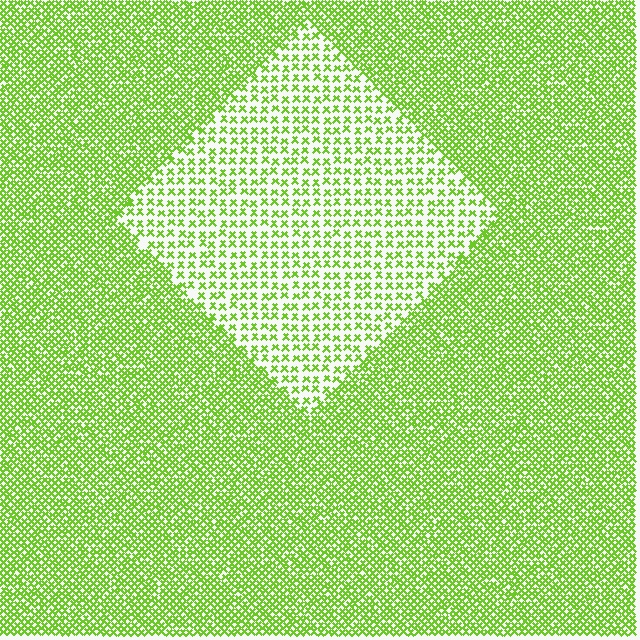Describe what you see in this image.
The image contains small lime elements arranged at two different densities. A diamond-shaped region is visible where the elements are less densely packed than the surrounding area.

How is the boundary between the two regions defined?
The boundary is defined by a change in element density (approximately 2.3x ratio). All elements are the same color, size, and shape.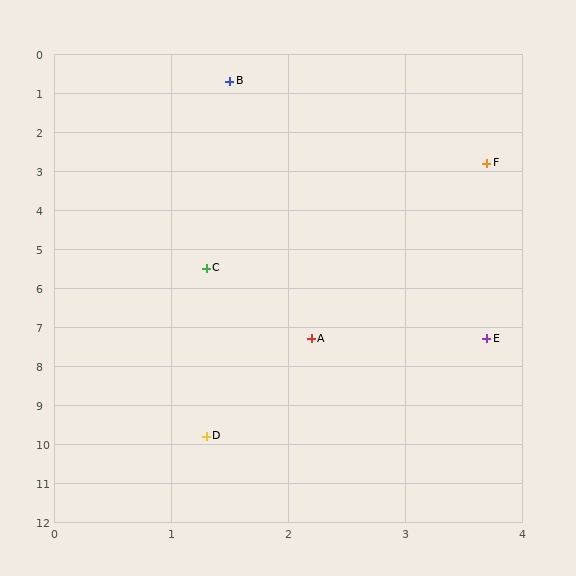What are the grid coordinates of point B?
Point B is at approximately (1.5, 0.7).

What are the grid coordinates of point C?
Point C is at approximately (1.3, 5.5).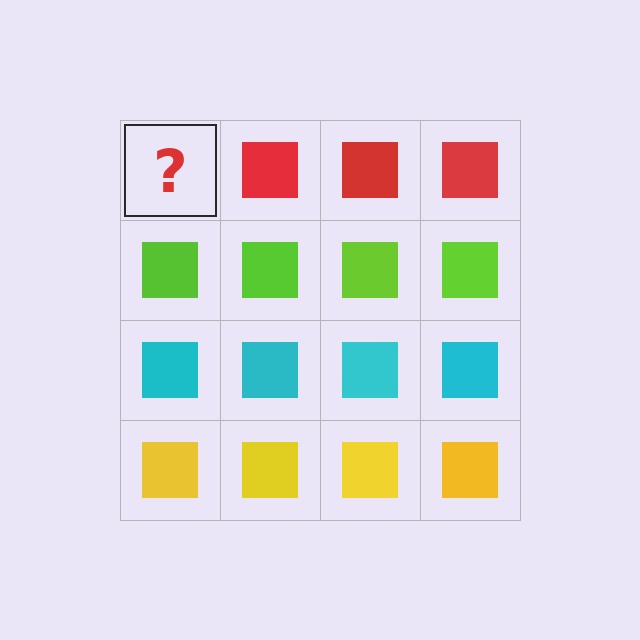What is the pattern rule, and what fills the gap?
The rule is that each row has a consistent color. The gap should be filled with a red square.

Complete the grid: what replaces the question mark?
The question mark should be replaced with a red square.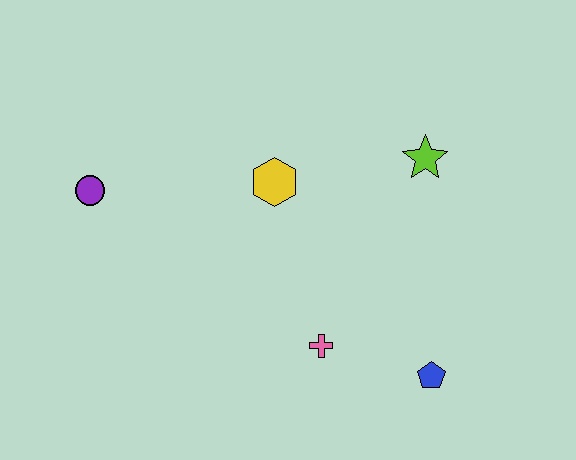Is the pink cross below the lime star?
Yes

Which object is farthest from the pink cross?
The purple circle is farthest from the pink cross.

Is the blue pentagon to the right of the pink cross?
Yes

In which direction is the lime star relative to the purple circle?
The lime star is to the right of the purple circle.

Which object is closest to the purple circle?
The yellow hexagon is closest to the purple circle.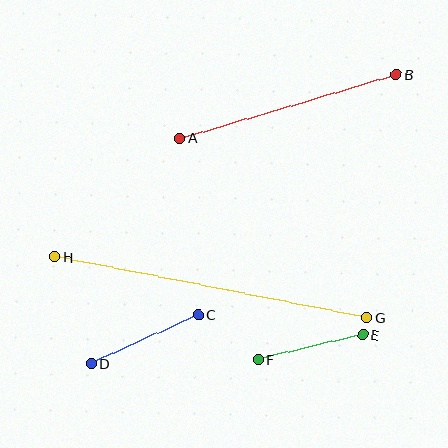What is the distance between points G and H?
The distance is approximately 318 pixels.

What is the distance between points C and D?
The distance is approximately 118 pixels.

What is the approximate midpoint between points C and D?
The midpoint is at approximately (145, 339) pixels.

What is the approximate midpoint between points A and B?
The midpoint is at approximately (288, 107) pixels.